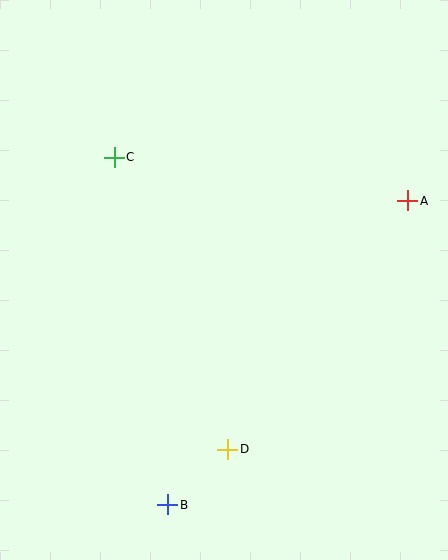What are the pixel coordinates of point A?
Point A is at (408, 201).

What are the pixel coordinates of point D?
Point D is at (228, 449).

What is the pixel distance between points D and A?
The distance between D and A is 307 pixels.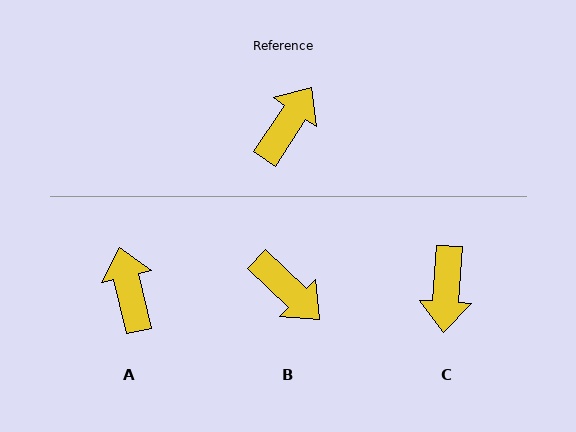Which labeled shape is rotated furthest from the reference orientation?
C, about 151 degrees away.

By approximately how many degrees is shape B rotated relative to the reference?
Approximately 101 degrees clockwise.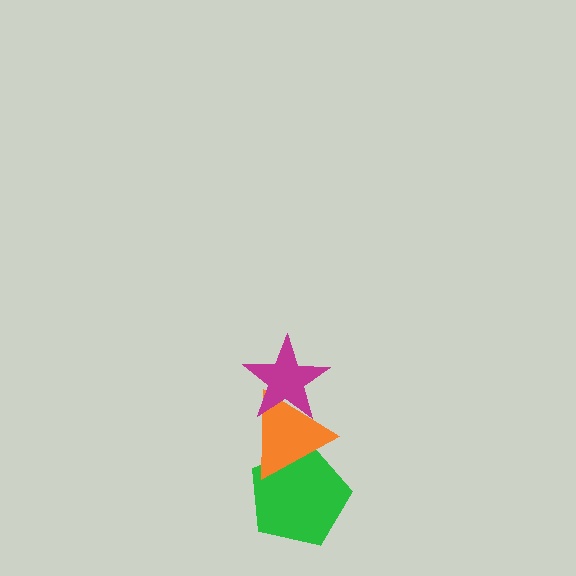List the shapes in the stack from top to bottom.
From top to bottom: the magenta star, the orange triangle, the green pentagon.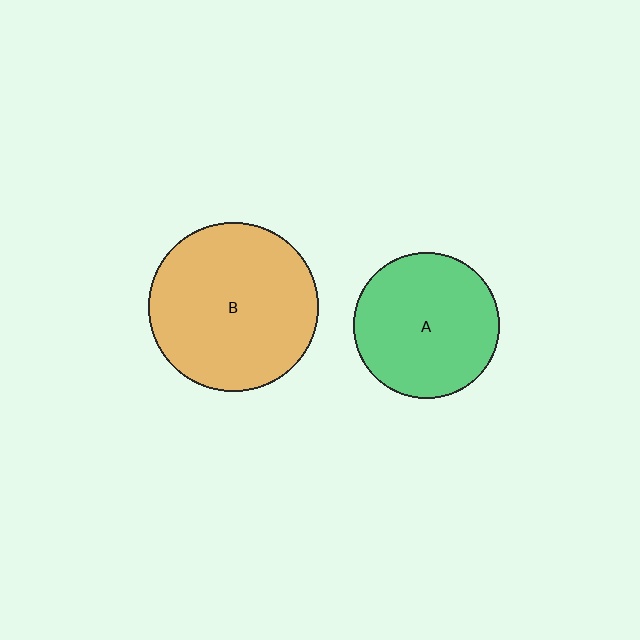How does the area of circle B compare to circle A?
Approximately 1.4 times.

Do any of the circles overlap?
No, none of the circles overlap.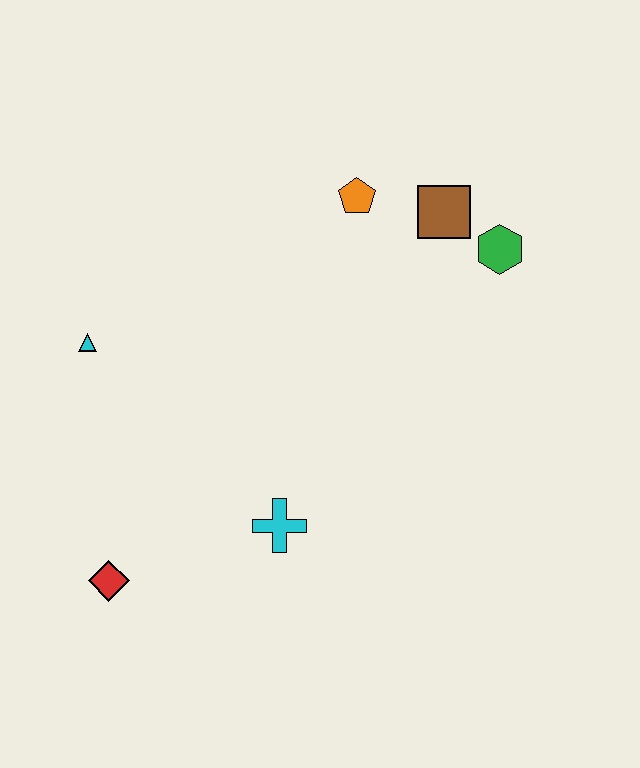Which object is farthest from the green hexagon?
The red diamond is farthest from the green hexagon.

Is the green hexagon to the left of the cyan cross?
No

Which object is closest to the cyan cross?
The red diamond is closest to the cyan cross.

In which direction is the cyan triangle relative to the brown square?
The cyan triangle is to the left of the brown square.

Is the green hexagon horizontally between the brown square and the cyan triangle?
No